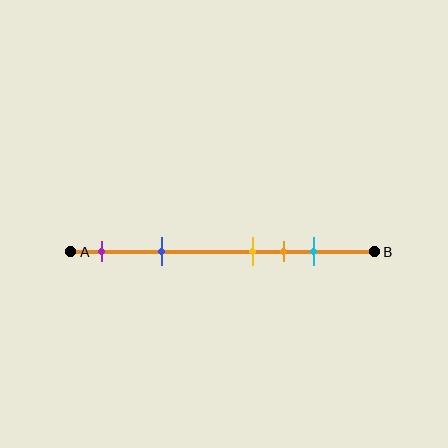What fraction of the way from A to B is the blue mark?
The blue mark is approximately 30% (0.3) of the way from A to B.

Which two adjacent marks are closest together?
The yellow and orange marks are the closest adjacent pair.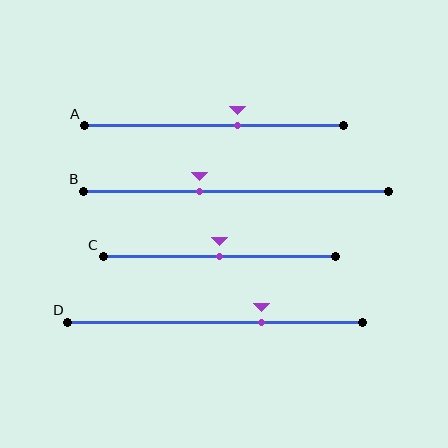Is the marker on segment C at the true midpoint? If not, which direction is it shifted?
Yes, the marker on segment C is at the true midpoint.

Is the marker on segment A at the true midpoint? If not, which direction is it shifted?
No, the marker on segment A is shifted to the right by about 9% of the segment length.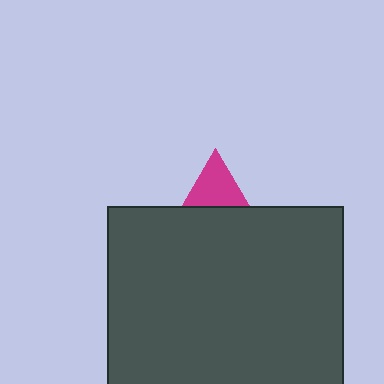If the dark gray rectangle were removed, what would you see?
You would see the complete magenta triangle.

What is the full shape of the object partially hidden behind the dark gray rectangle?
The partially hidden object is a magenta triangle.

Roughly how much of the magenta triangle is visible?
A small part of it is visible (roughly 32%).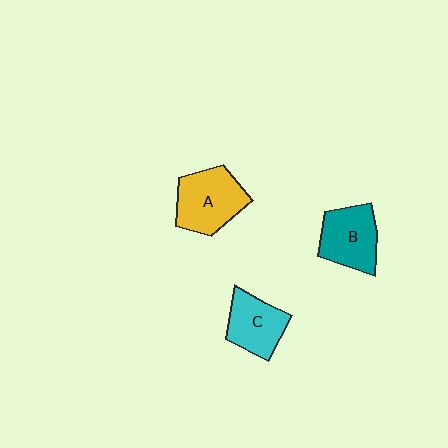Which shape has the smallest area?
Shape C (cyan).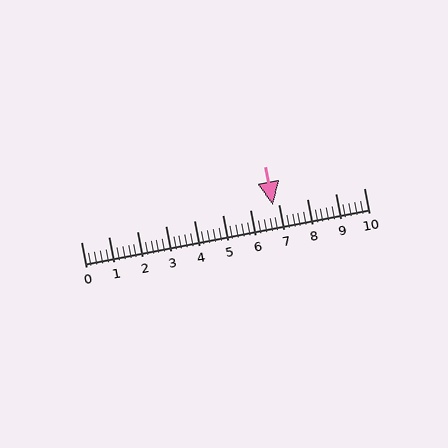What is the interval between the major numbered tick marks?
The major tick marks are spaced 1 units apart.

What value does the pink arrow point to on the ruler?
The pink arrow points to approximately 6.8.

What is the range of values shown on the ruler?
The ruler shows values from 0 to 10.